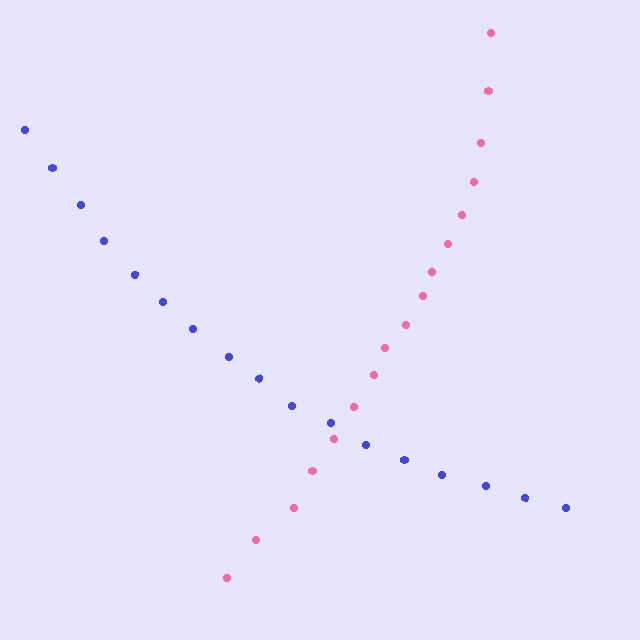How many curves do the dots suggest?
There are 2 distinct paths.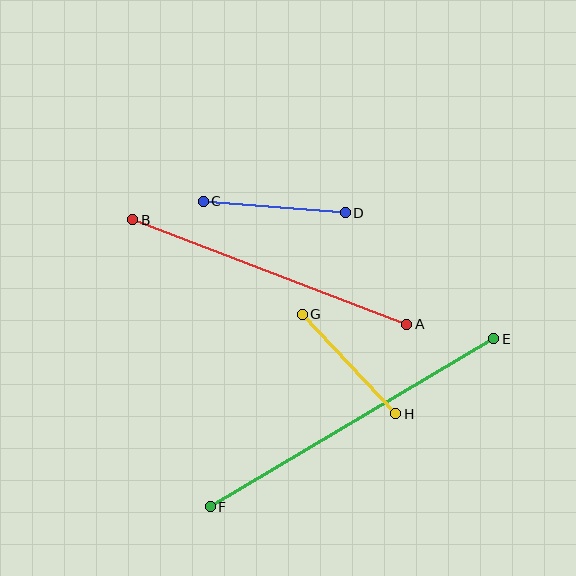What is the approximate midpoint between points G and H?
The midpoint is at approximately (349, 364) pixels.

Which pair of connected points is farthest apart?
Points E and F are farthest apart.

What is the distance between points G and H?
The distance is approximately 136 pixels.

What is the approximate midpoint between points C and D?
The midpoint is at approximately (274, 207) pixels.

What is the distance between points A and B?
The distance is approximately 293 pixels.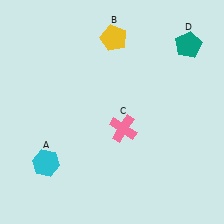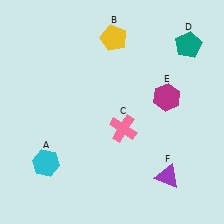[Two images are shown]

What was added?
A magenta hexagon (E), a purple triangle (F) were added in Image 2.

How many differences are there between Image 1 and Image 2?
There are 2 differences between the two images.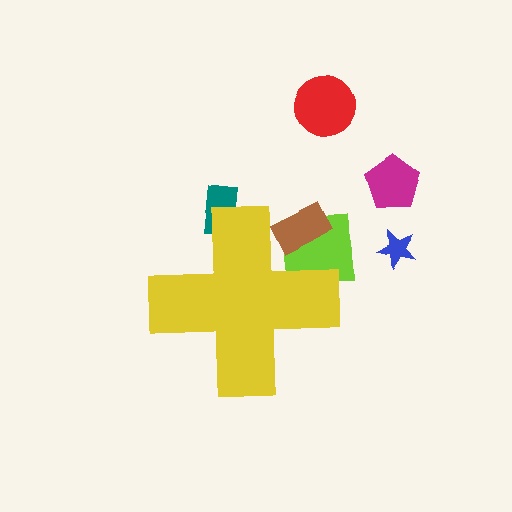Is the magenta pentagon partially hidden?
No, the magenta pentagon is fully visible.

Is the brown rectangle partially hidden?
Yes, the brown rectangle is partially hidden behind the yellow cross.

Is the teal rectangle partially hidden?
Yes, the teal rectangle is partially hidden behind the yellow cross.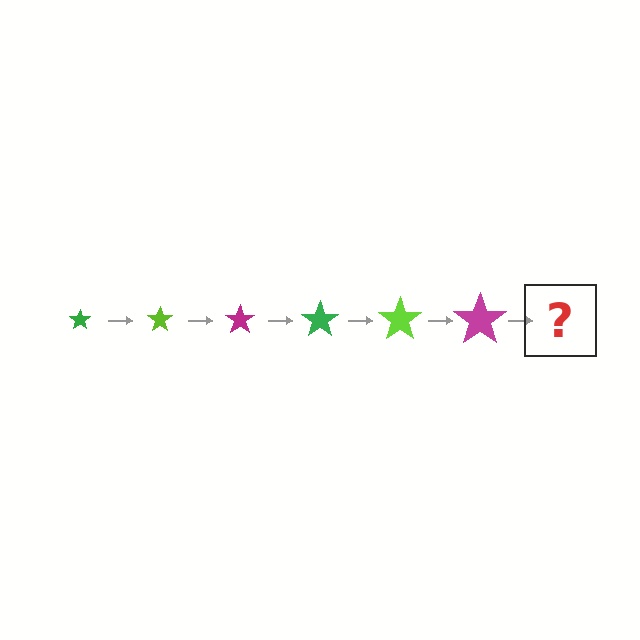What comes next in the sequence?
The next element should be a green star, larger than the previous one.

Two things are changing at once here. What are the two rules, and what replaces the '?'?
The two rules are that the star grows larger each step and the color cycles through green, lime, and magenta. The '?' should be a green star, larger than the previous one.